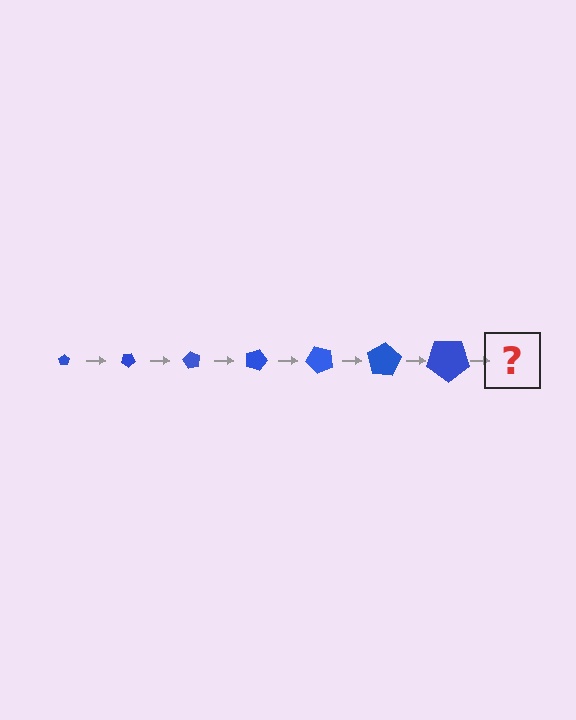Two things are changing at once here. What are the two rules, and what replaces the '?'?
The two rules are that the pentagon grows larger each step and it rotates 30 degrees each step. The '?' should be a pentagon, larger than the previous one and rotated 210 degrees from the start.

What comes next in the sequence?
The next element should be a pentagon, larger than the previous one and rotated 210 degrees from the start.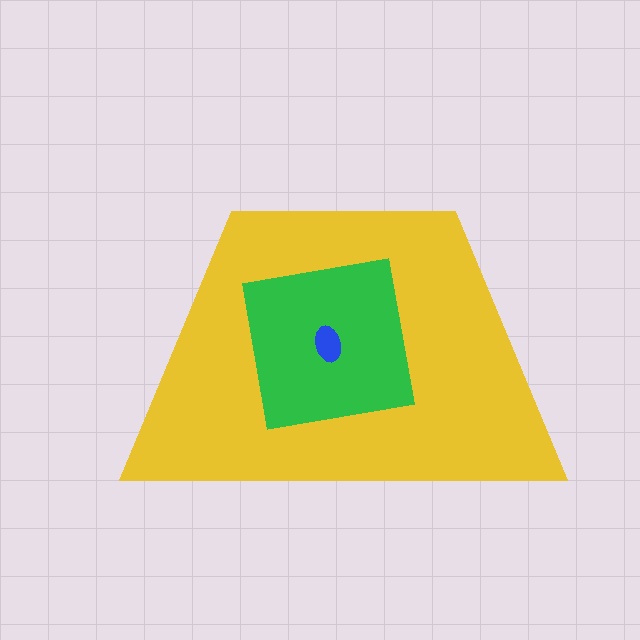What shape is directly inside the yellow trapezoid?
The green square.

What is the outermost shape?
The yellow trapezoid.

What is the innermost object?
The blue ellipse.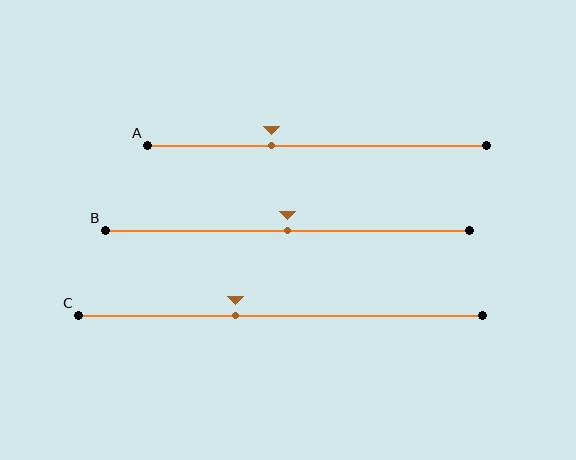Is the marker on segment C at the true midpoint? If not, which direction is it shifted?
No, the marker on segment C is shifted to the left by about 11% of the segment length.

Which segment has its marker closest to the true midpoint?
Segment B has its marker closest to the true midpoint.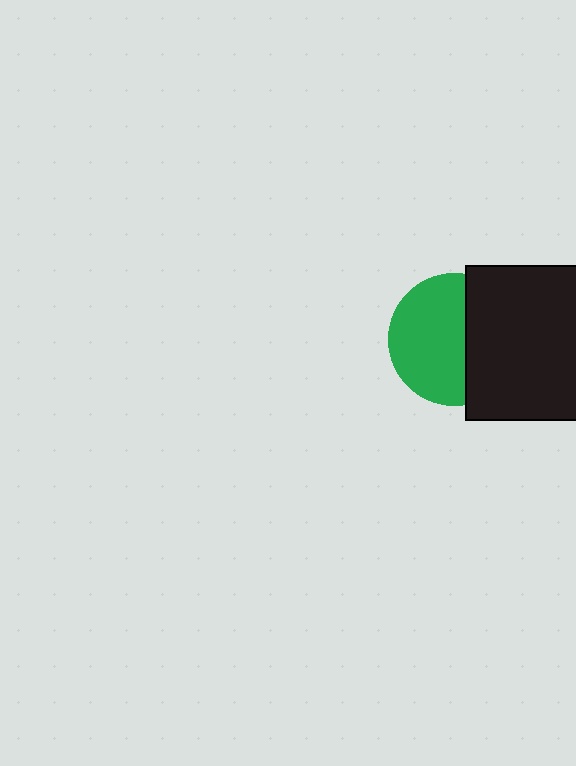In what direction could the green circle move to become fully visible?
The green circle could move left. That would shift it out from behind the black square entirely.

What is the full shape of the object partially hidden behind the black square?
The partially hidden object is a green circle.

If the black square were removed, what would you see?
You would see the complete green circle.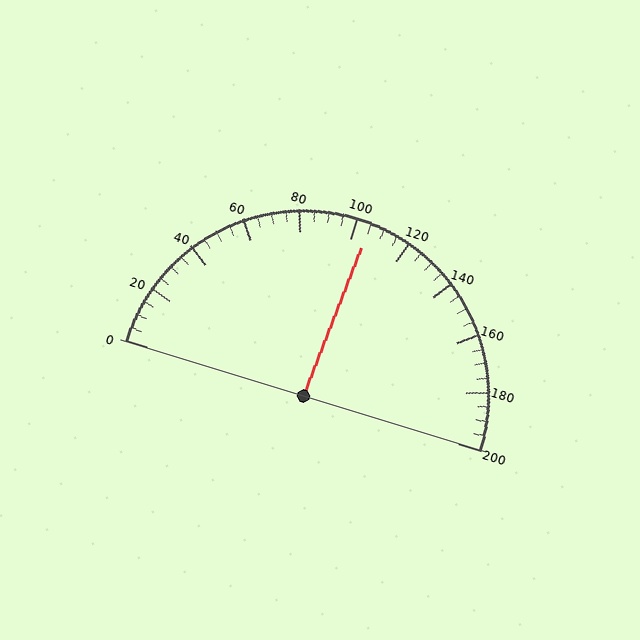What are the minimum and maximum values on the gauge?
The gauge ranges from 0 to 200.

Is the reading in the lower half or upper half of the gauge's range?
The reading is in the upper half of the range (0 to 200).